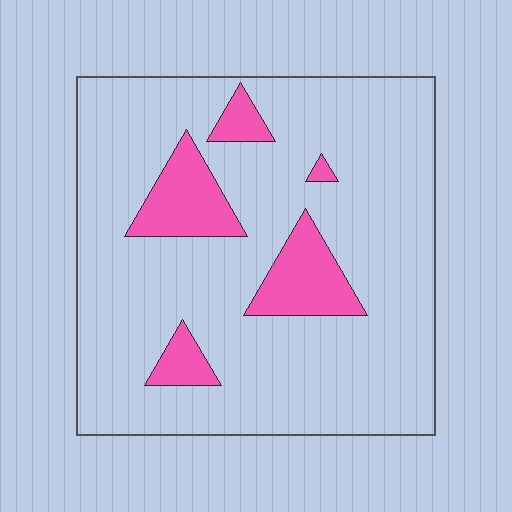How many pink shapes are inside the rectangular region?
5.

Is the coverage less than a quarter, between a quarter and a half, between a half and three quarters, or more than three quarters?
Less than a quarter.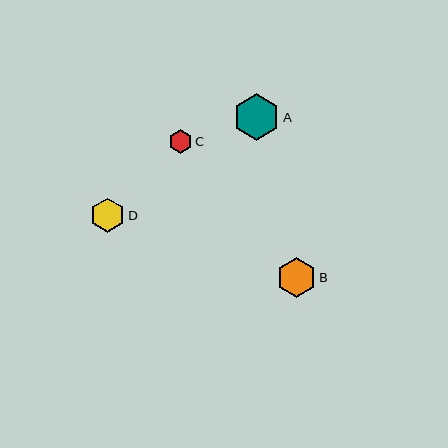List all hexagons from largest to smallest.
From largest to smallest: A, B, D, C.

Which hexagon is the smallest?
Hexagon C is the smallest with a size of approximately 24 pixels.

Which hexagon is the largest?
Hexagon A is the largest with a size of approximately 47 pixels.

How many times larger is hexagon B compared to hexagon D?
Hexagon B is approximately 1.2 times the size of hexagon D.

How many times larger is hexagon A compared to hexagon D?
Hexagon A is approximately 1.4 times the size of hexagon D.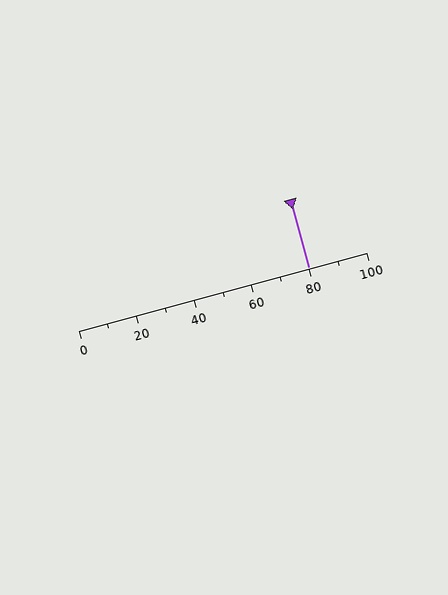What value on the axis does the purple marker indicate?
The marker indicates approximately 80.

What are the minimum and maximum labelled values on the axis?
The axis runs from 0 to 100.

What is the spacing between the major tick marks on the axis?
The major ticks are spaced 20 apart.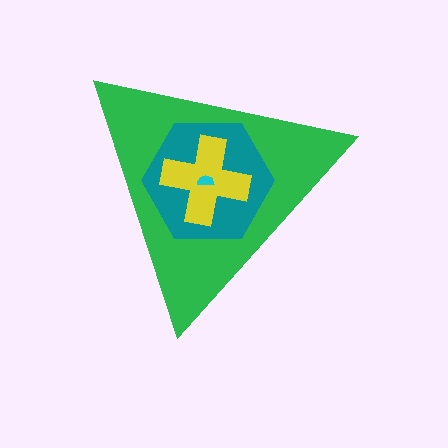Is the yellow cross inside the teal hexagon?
Yes.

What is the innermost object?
The cyan semicircle.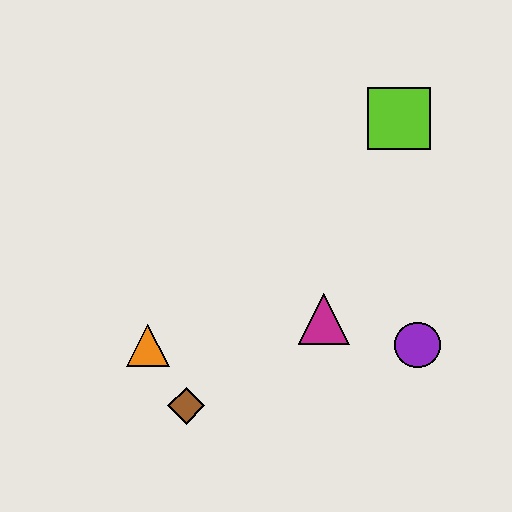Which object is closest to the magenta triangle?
The purple circle is closest to the magenta triangle.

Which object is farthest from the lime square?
The brown diamond is farthest from the lime square.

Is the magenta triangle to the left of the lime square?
Yes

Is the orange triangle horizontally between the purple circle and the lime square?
No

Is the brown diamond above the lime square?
No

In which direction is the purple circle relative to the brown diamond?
The purple circle is to the right of the brown diamond.